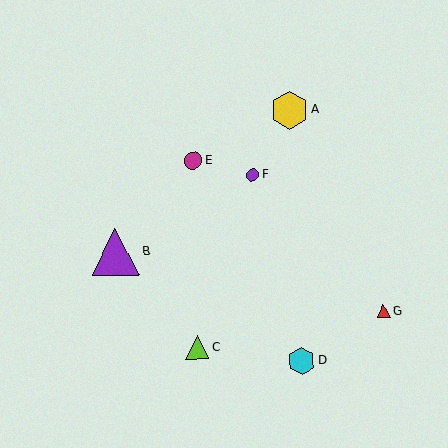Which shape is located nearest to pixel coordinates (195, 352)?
The lime triangle (labeled C) at (197, 348) is nearest to that location.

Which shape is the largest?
The purple triangle (labeled B) is the largest.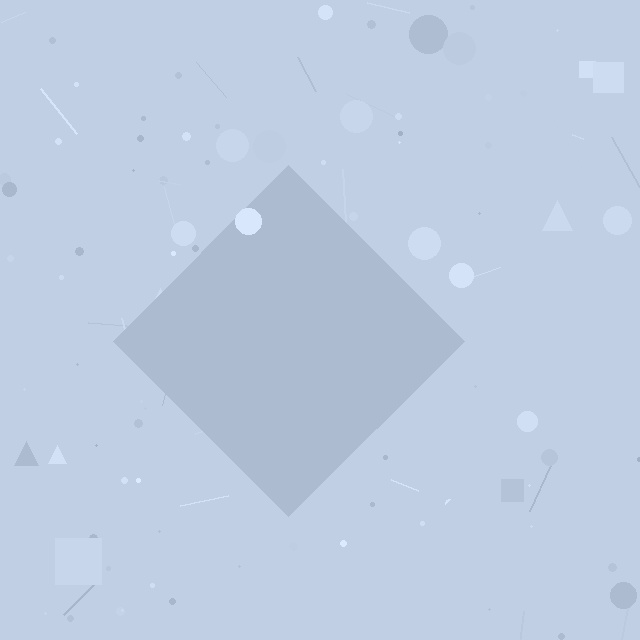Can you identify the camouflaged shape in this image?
The camouflaged shape is a diamond.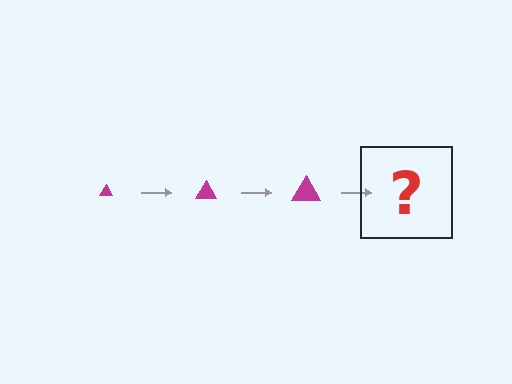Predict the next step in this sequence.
The next step is a magenta triangle, larger than the previous one.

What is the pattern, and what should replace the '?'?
The pattern is that the triangle gets progressively larger each step. The '?' should be a magenta triangle, larger than the previous one.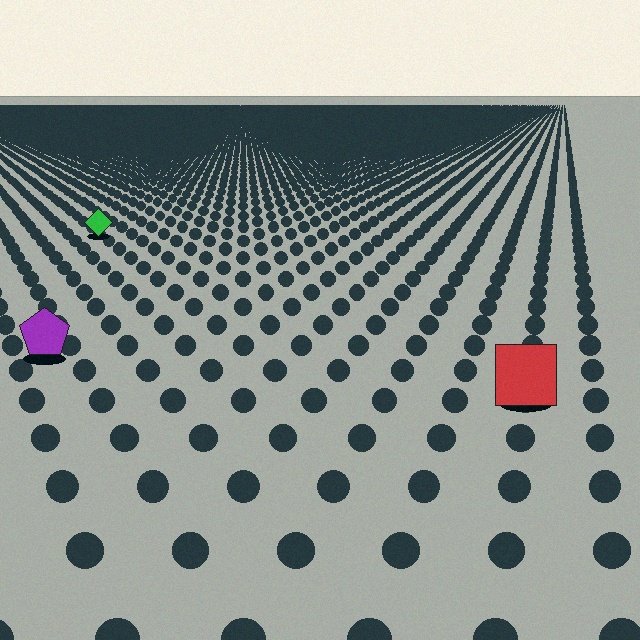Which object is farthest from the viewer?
The green diamond is farthest from the viewer. It appears smaller and the ground texture around it is denser.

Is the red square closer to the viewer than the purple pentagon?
Yes. The red square is closer — you can tell from the texture gradient: the ground texture is coarser near it.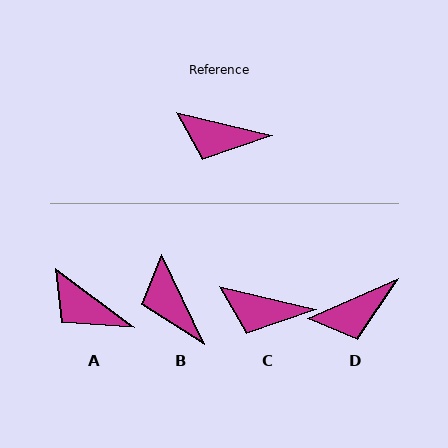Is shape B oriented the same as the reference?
No, it is off by about 51 degrees.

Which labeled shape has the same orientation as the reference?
C.